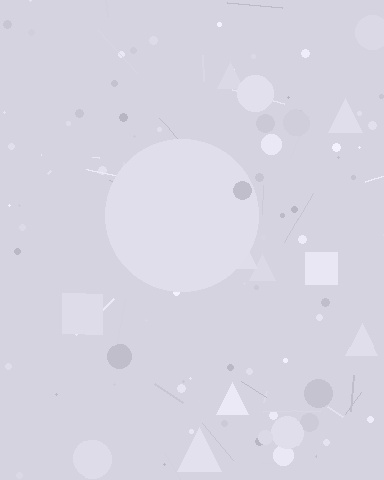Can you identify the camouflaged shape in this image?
The camouflaged shape is a circle.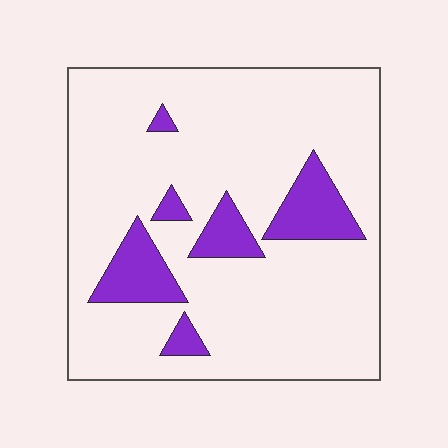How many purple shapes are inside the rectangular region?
6.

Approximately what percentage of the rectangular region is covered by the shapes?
Approximately 15%.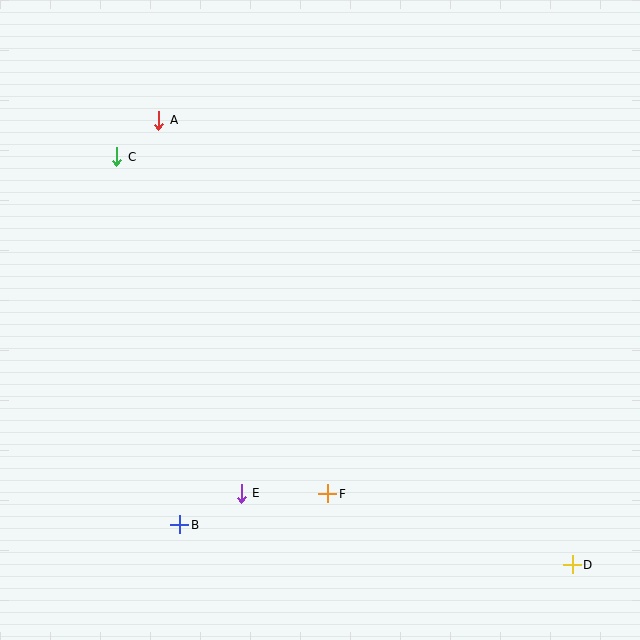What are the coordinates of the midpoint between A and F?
The midpoint between A and F is at (243, 307).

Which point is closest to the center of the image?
Point F at (328, 494) is closest to the center.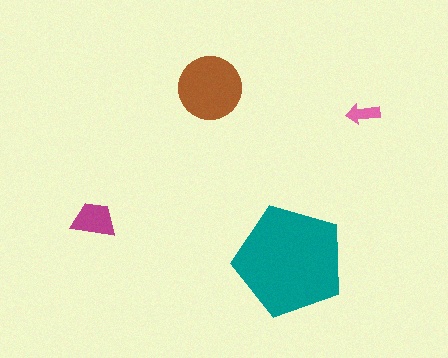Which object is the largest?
The teal pentagon.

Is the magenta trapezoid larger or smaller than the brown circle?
Smaller.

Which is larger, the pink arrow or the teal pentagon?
The teal pentagon.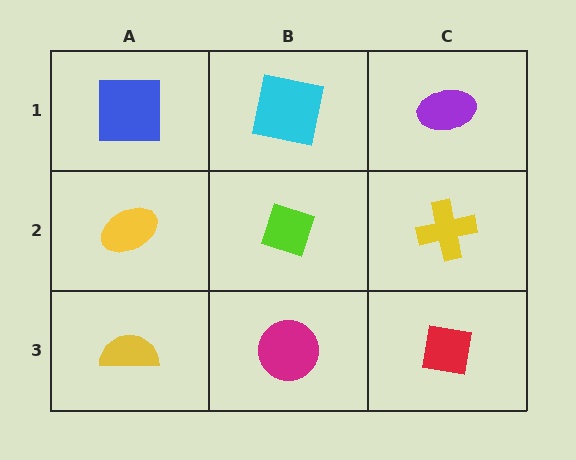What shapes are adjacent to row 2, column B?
A cyan square (row 1, column B), a magenta circle (row 3, column B), a yellow ellipse (row 2, column A), a yellow cross (row 2, column C).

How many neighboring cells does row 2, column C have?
3.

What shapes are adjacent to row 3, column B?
A lime diamond (row 2, column B), a yellow semicircle (row 3, column A), a red square (row 3, column C).